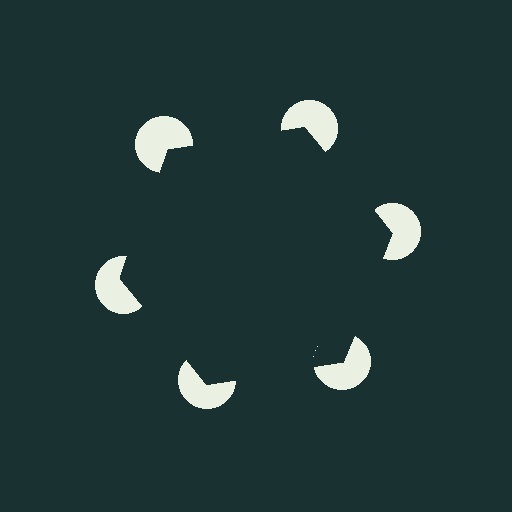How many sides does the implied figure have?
6 sides.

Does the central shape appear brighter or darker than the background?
It typically appears slightly darker than the background, even though no actual brightness change is drawn.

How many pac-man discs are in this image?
There are 6 — one at each vertex of the illusory hexagon.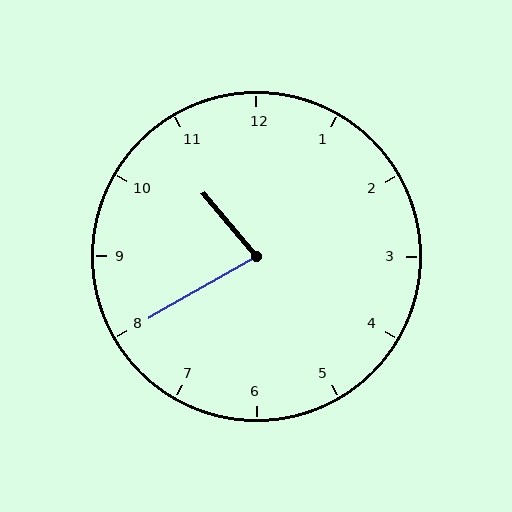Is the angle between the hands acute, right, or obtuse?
It is acute.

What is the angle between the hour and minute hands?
Approximately 80 degrees.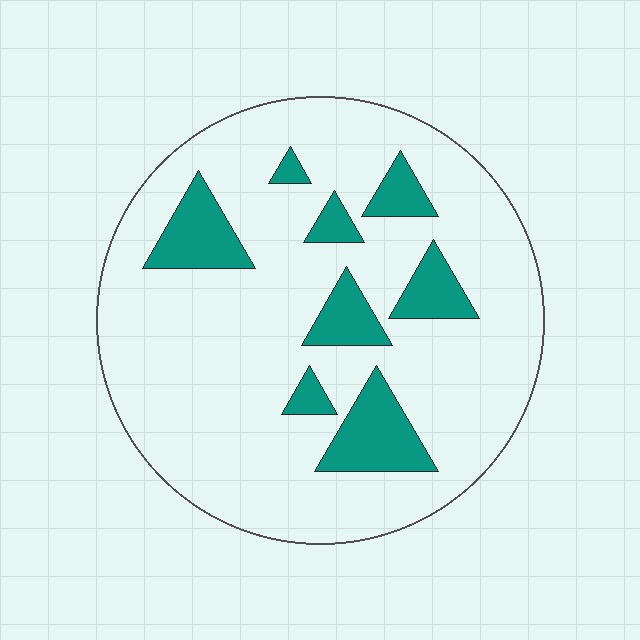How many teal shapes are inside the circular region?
8.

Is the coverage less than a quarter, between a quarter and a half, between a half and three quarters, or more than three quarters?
Less than a quarter.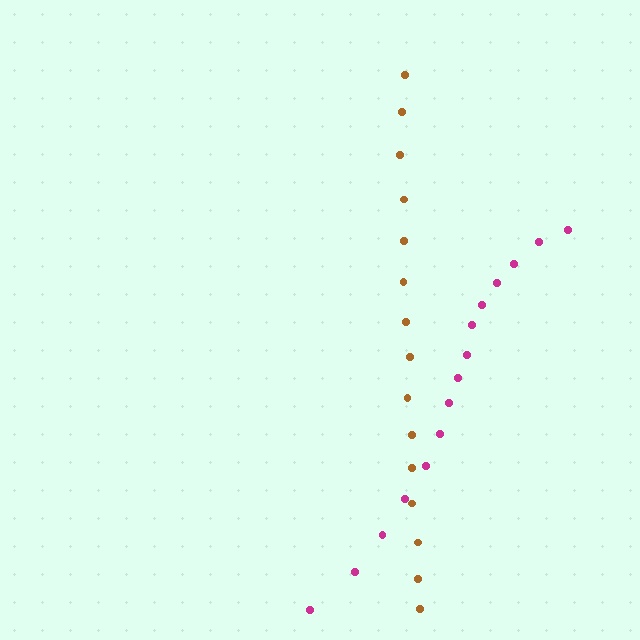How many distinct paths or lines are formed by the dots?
There are 2 distinct paths.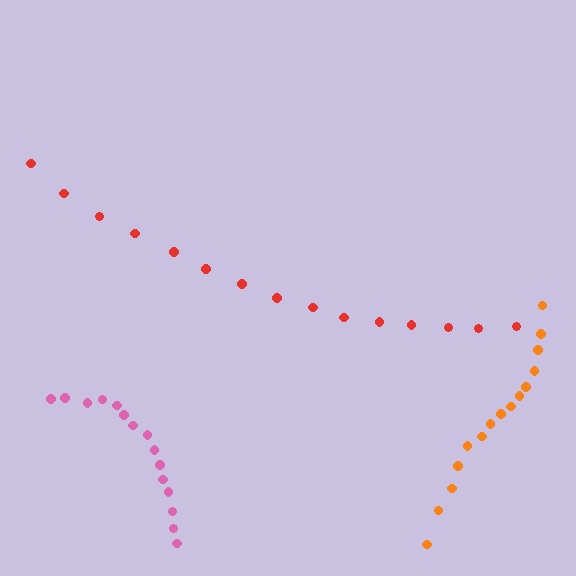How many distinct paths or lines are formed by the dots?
There are 3 distinct paths.